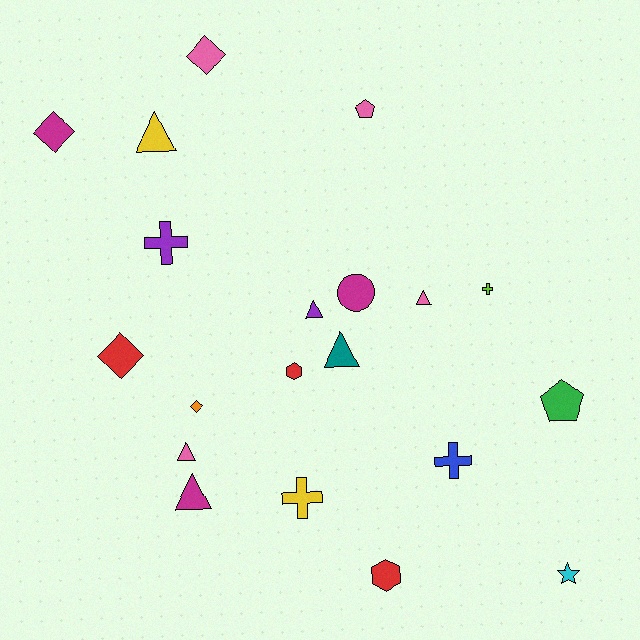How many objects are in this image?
There are 20 objects.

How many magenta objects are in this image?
There are 3 magenta objects.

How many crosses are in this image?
There are 4 crosses.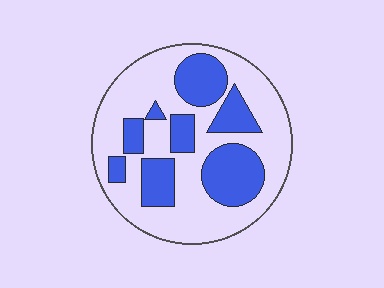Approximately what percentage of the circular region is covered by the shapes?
Approximately 35%.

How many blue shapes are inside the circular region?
8.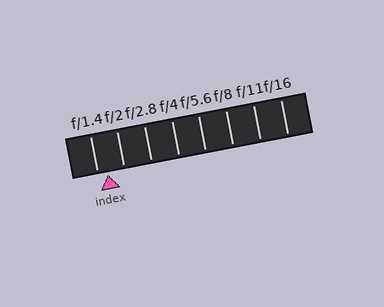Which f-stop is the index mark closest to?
The index mark is closest to f/1.4.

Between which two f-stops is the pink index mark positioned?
The index mark is between f/1.4 and f/2.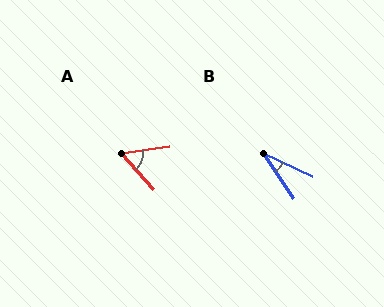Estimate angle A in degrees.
Approximately 57 degrees.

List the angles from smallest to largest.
B (31°), A (57°).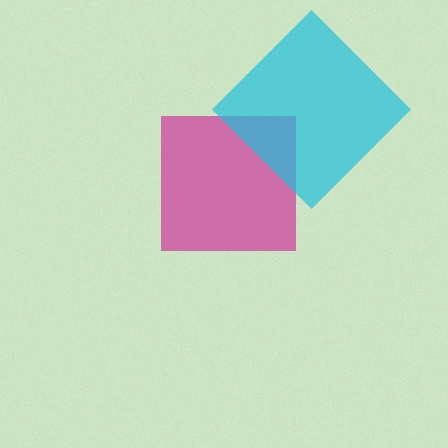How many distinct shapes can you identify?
There are 2 distinct shapes: a magenta square, a cyan diamond.